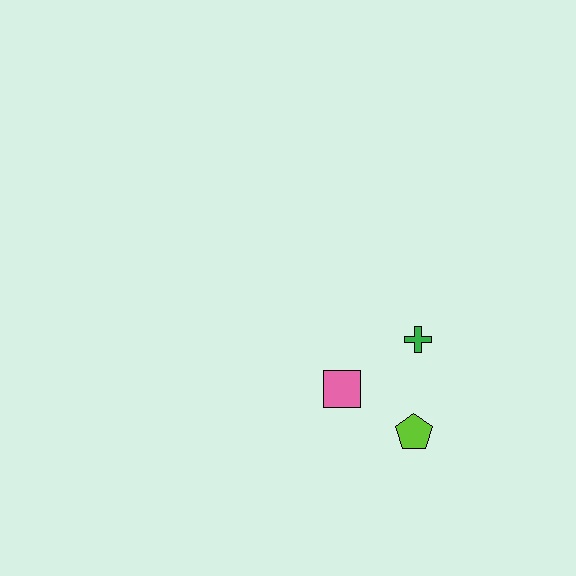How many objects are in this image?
There are 3 objects.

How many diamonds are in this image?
There are no diamonds.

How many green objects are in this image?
There is 1 green object.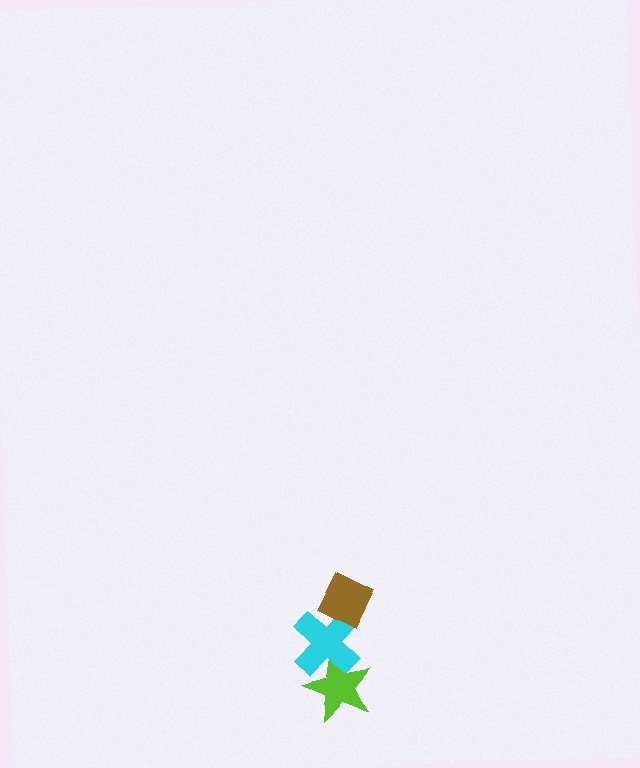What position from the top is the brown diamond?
The brown diamond is 1st from the top.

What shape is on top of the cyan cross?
The brown diamond is on top of the cyan cross.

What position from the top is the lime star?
The lime star is 3rd from the top.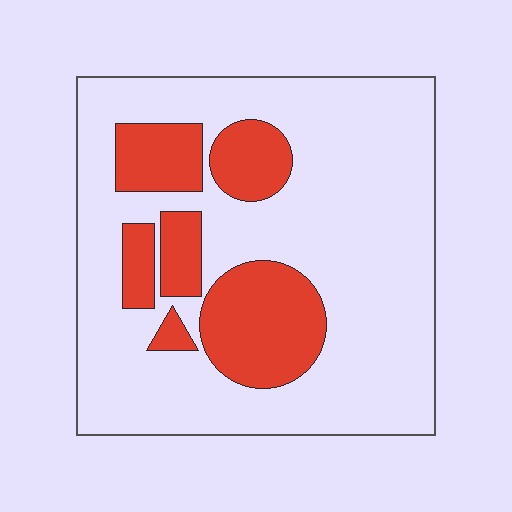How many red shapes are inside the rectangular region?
6.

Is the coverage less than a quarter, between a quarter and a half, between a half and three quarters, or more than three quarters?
Less than a quarter.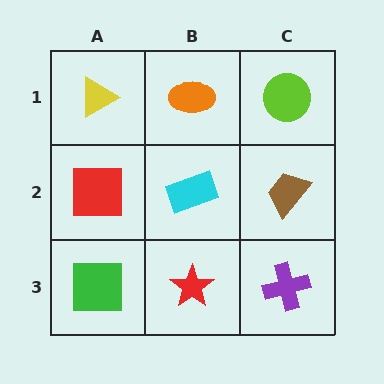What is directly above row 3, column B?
A cyan rectangle.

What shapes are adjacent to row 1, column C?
A brown trapezoid (row 2, column C), an orange ellipse (row 1, column B).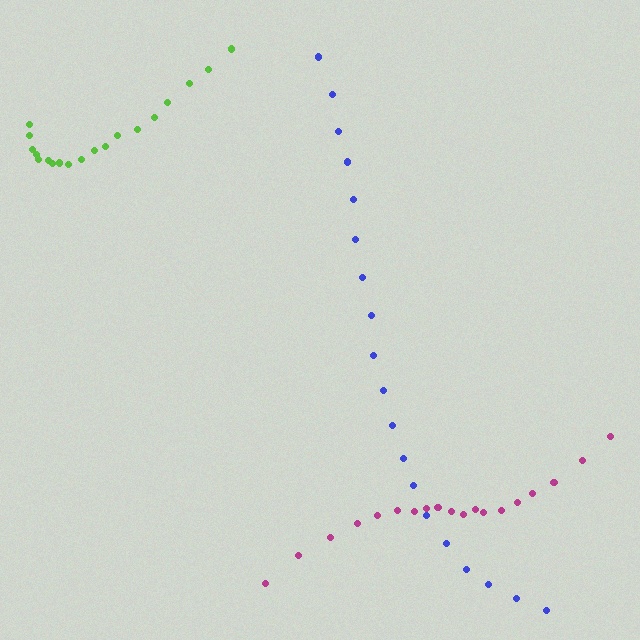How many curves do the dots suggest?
There are 3 distinct paths.